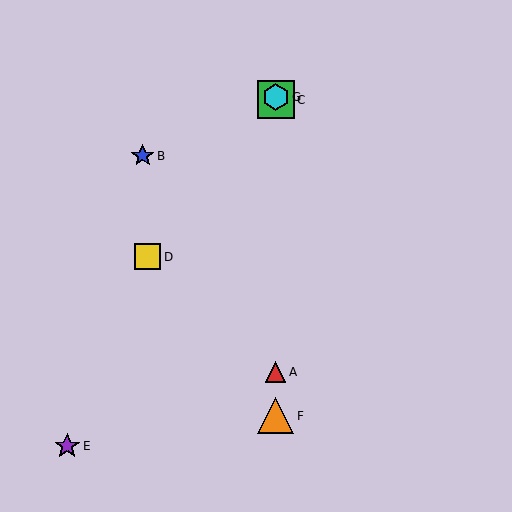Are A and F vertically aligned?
Yes, both are at x≈276.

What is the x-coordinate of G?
Object G is at x≈276.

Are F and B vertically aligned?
No, F is at x≈276 and B is at x≈143.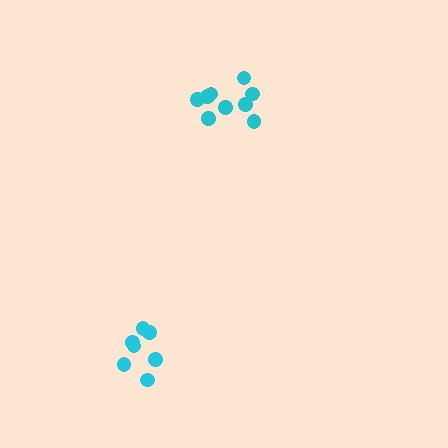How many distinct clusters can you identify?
There are 2 distinct clusters.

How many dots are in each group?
Group 1: 11 dots, Group 2: 7 dots (18 total).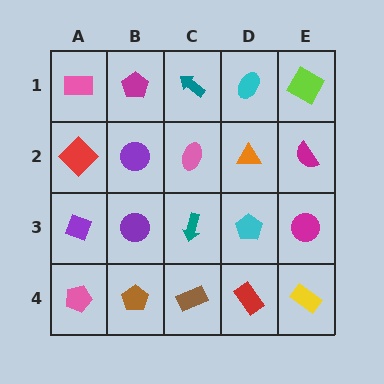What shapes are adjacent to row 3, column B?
A purple circle (row 2, column B), a brown pentagon (row 4, column B), a purple diamond (row 3, column A), a teal arrow (row 3, column C).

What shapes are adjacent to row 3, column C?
A pink ellipse (row 2, column C), a brown rectangle (row 4, column C), a purple circle (row 3, column B), a cyan pentagon (row 3, column D).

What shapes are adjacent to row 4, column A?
A purple diamond (row 3, column A), a brown pentagon (row 4, column B).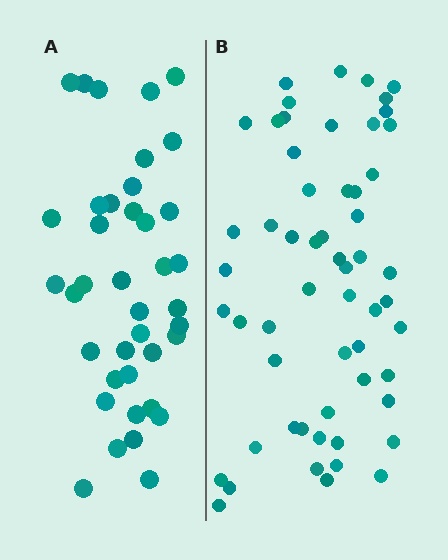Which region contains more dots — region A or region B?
Region B (the right region) has more dots.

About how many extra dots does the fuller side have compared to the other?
Region B has approximately 20 more dots than region A.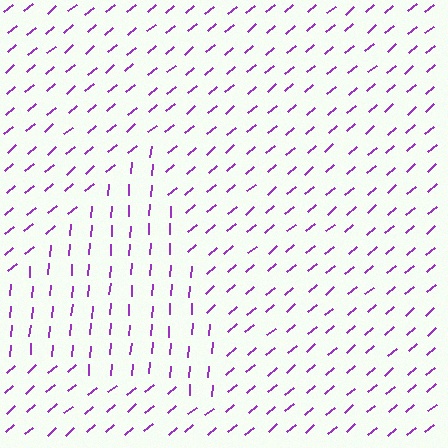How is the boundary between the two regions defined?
The boundary is defined purely by a change in line orientation (approximately 45 degrees difference). All lines are the same color and thickness.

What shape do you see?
I see a triangle.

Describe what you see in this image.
The image is filled with small purple line segments. A triangle region in the image has lines oriented differently from the surrounding lines, creating a visible texture boundary.